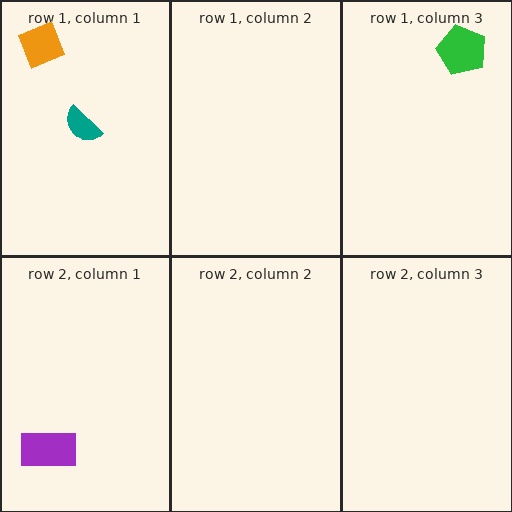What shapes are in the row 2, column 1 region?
The purple rectangle.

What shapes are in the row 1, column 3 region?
The green pentagon.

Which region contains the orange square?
The row 1, column 1 region.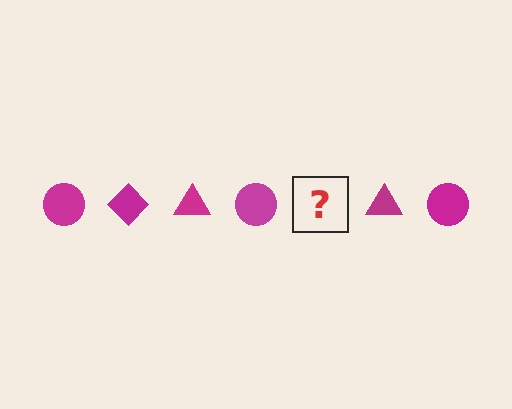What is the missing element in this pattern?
The missing element is a magenta diamond.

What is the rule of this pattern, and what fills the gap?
The rule is that the pattern cycles through circle, diamond, triangle shapes in magenta. The gap should be filled with a magenta diamond.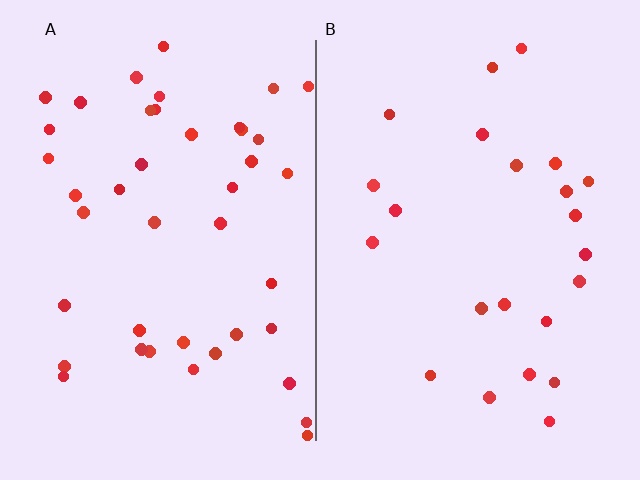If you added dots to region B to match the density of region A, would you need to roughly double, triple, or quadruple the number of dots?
Approximately double.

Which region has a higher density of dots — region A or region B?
A (the left).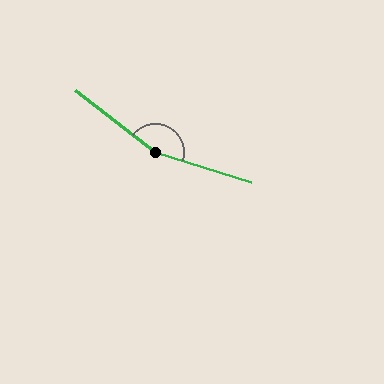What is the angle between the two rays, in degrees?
Approximately 160 degrees.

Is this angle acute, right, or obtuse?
It is obtuse.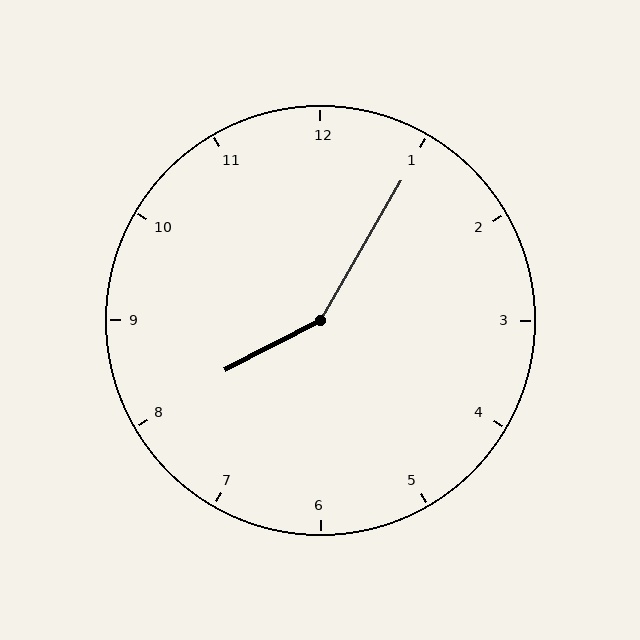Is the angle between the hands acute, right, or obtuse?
It is obtuse.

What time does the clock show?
8:05.